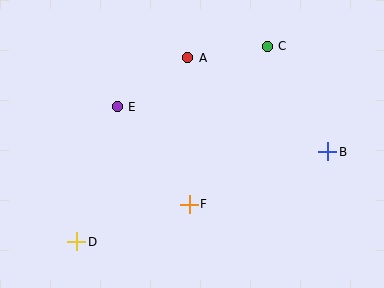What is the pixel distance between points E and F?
The distance between E and F is 122 pixels.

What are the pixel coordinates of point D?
Point D is at (77, 242).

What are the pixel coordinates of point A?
Point A is at (188, 58).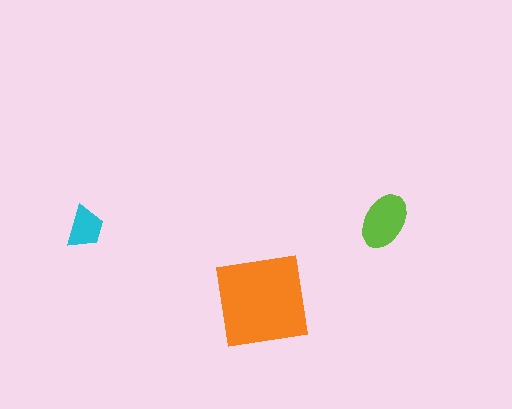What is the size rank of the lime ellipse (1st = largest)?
2nd.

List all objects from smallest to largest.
The cyan trapezoid, the lime ellipse, the orange square.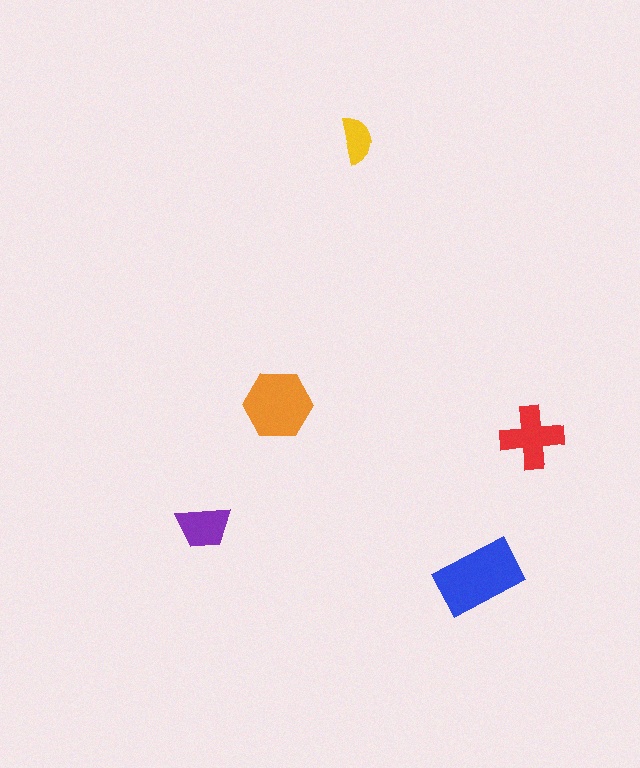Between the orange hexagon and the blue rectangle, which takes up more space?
The blue rectangle.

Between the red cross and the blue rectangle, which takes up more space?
The blue rectangle.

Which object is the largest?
The blue rectangle.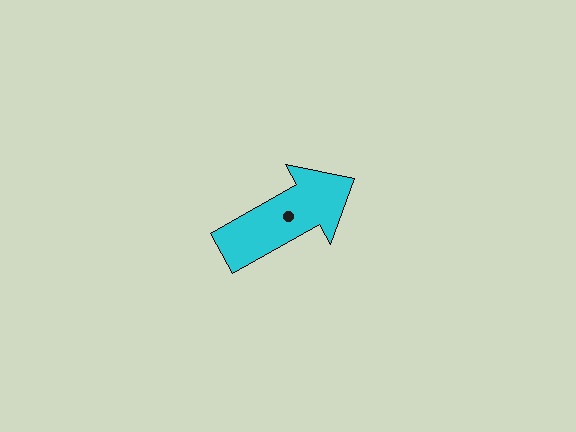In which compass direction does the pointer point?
Northeast.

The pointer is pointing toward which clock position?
Roughly 2 o'clock.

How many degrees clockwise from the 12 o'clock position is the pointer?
Approximately 60 degrees.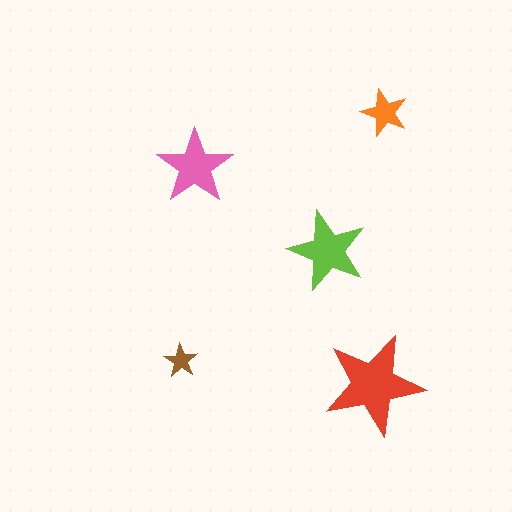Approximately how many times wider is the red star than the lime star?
About 1.5 times wider.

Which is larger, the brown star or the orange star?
The orange one.